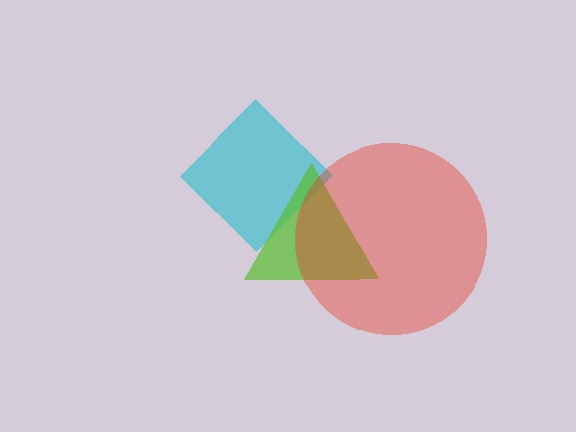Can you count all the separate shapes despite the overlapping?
Yes, there are 3 separate shapes.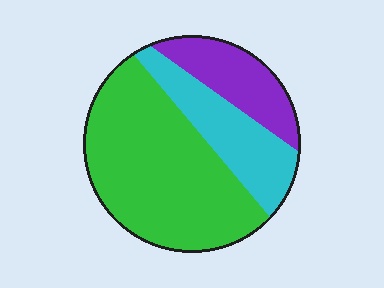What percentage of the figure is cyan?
Cyan covers roughly 25% of the figure.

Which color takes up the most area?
Green, at roughly 55%.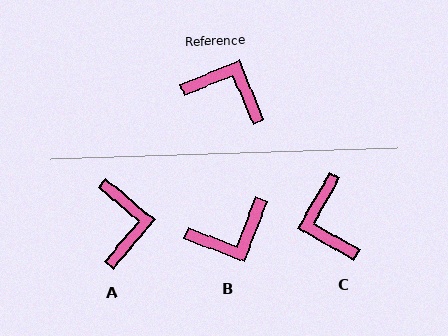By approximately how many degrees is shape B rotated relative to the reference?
Approximately 133 degrees clockwise.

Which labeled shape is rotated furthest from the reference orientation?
B, about 133 degrees away.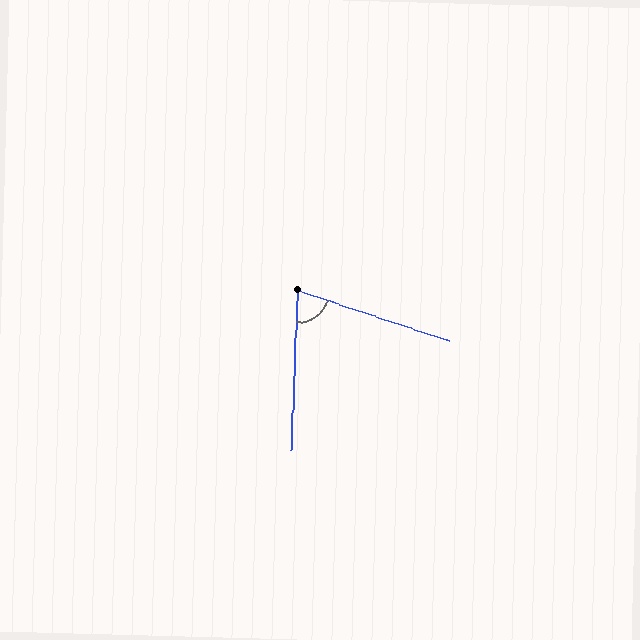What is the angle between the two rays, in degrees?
Approximately 74 degrees.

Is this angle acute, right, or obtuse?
It is acute.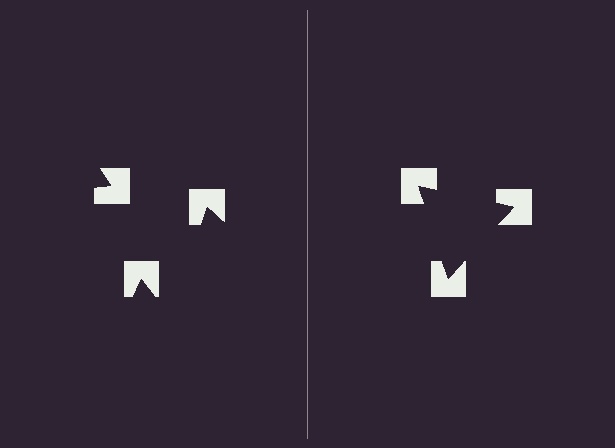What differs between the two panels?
The notched squares are positioned identically on both sides; only the wedge orientations differ. On the right they align to a triangle; on the left they are misaligned.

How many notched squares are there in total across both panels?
6 — 3 on each side.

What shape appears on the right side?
An illusory triangle.